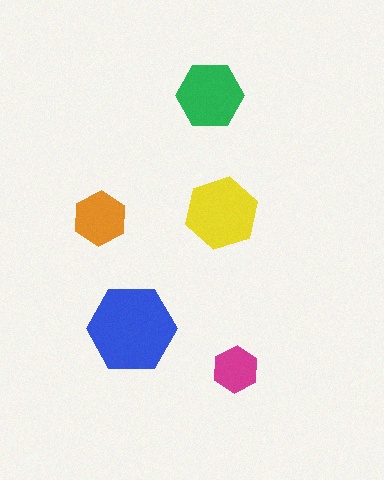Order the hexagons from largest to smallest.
the blue one, the yellow one, the green one, the orange one, the magenta one.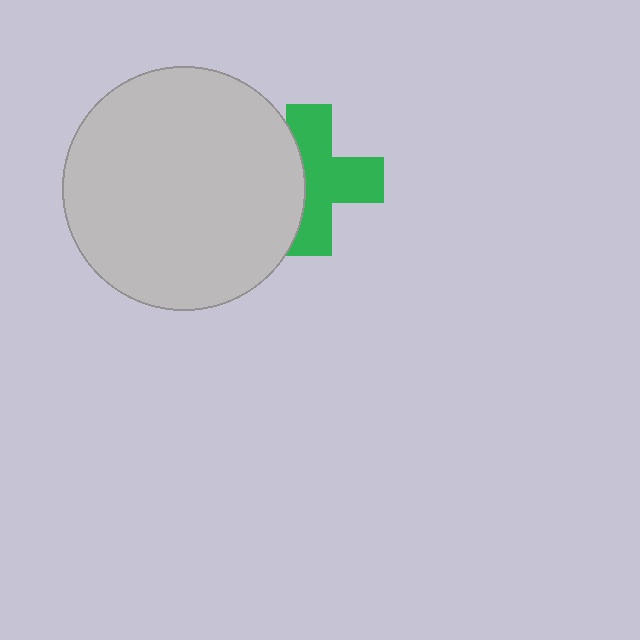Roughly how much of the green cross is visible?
About half of it is visible (roughly 64%).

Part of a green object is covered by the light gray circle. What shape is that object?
It is a cross.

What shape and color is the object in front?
The object in front is a light gray circle.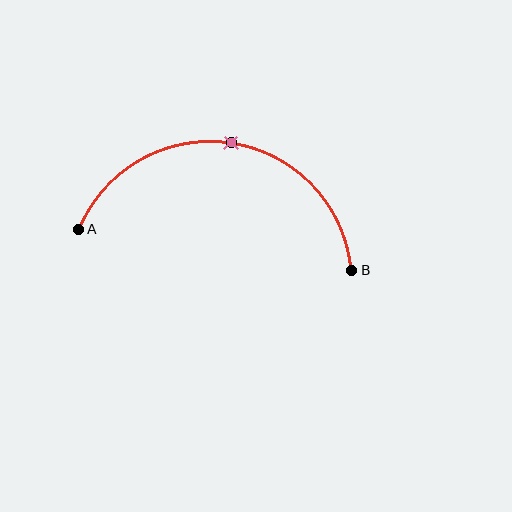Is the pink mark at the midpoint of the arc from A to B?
Yes. The pink mark lies on the arc at equal arc-length from both A and B — it is the arc midpoint.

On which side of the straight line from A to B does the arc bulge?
The arc bulges above the straight line connecting A and B.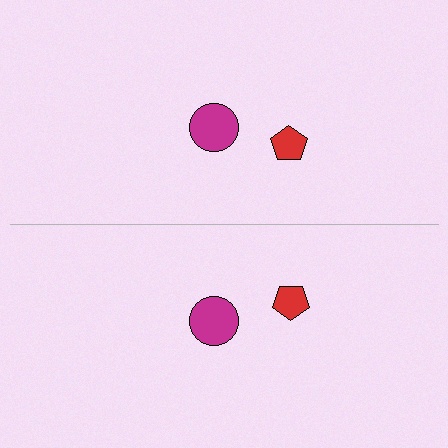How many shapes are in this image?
There are 4 shapes in this image.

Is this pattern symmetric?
Yes, this pattern has bilateral (reflection) symmetry.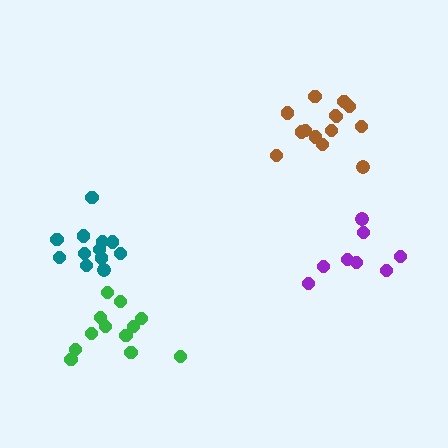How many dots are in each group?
Group 1: 14 dots, Group 2: 12 dots, Group 3: 8 dots, Group 4: 12 dots (46 total).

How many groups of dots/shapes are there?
There are 4 groups.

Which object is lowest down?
The green cluster is bottommost.